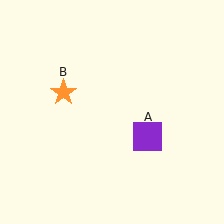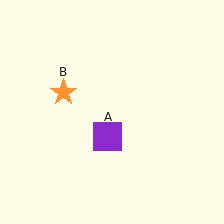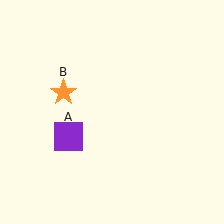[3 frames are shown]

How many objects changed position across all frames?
1 object changed position: purple square (object A).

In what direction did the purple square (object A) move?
The purple square (object A) moved left.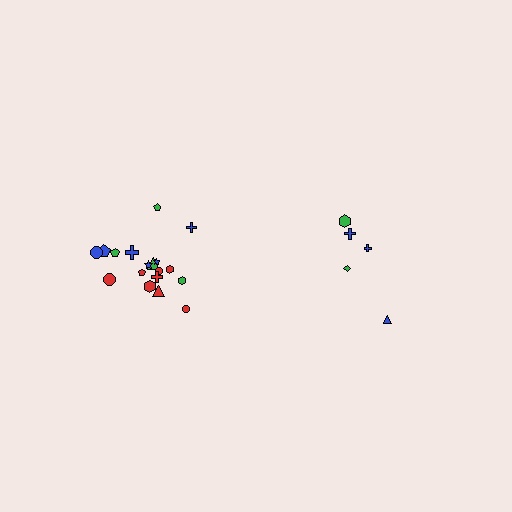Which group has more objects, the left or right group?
The left group.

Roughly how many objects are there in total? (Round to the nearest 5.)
Roughly 25 objects in total.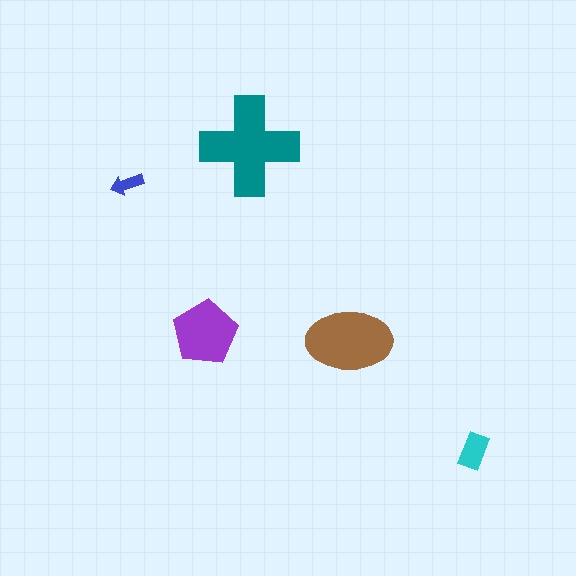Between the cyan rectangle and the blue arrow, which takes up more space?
The cyan rectangle.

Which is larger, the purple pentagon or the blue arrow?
The purple pentagon.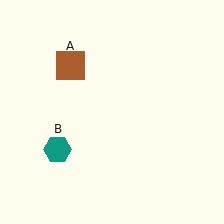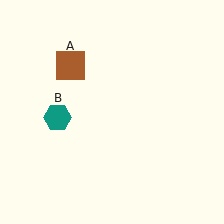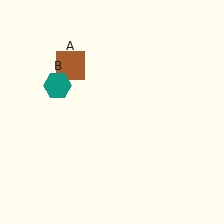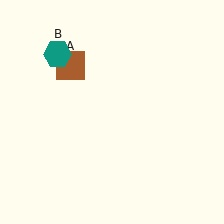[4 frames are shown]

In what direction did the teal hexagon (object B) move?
The teal hexagon (object B) moved up.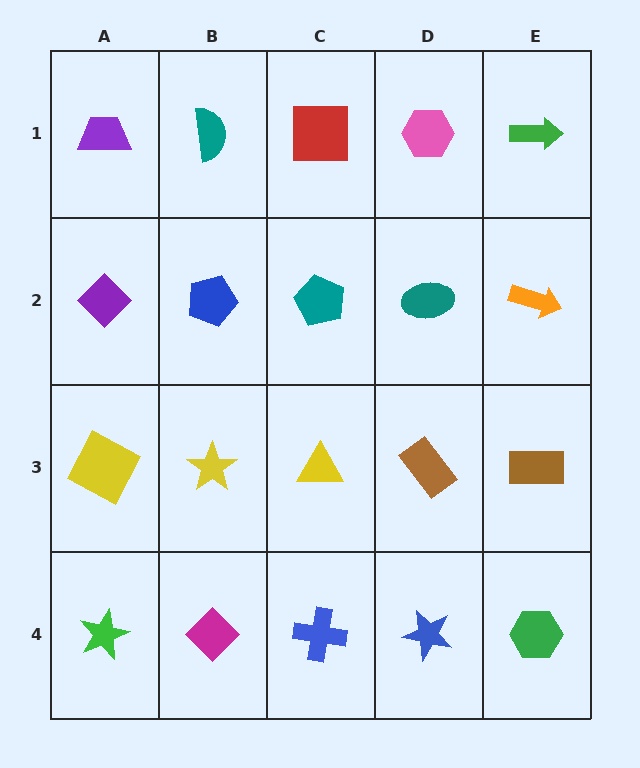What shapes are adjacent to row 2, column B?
A teal semicircle (row 1, column B), a yellow star (row 3, column B), a purple diamond (row 2, column A), a teal pentagon (row 2, column C).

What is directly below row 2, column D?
A brown rectangle.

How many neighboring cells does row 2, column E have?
3.